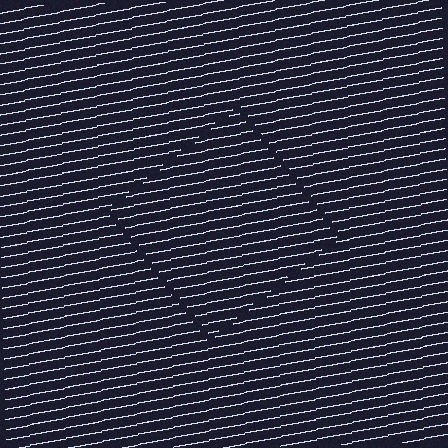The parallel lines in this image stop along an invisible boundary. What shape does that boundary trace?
An illusory square. The interior of the shape contains the same grating, shifted by half a period — the contour is defined by the phase discontinuity where line-ends from the inner and outer gratings abut.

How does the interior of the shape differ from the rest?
The interior of the shape contains the same grating, shifted by half a period — the contour is defined by the phase discontinuity where line-ends from the inner and outer gratings abut.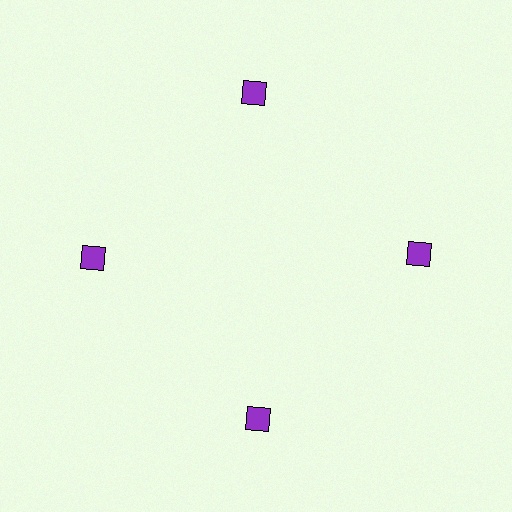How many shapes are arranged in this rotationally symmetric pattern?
There are 4 shapes, arranged in 4 groups of 1.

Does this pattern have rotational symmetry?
Yes, this pattern has 4-fold rotational symmetry. It looks the same after rotating 90 degrees around the center.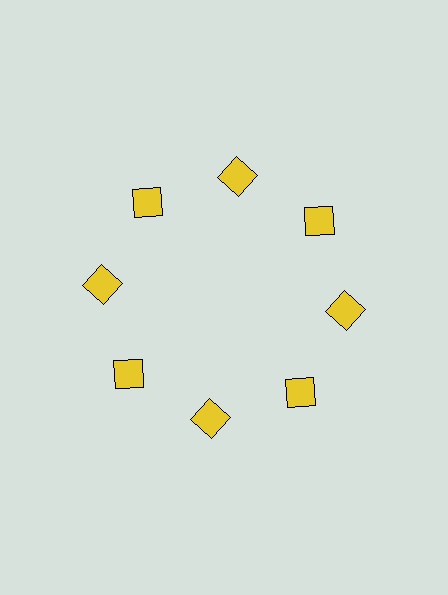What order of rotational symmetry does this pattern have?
This pattern has 8-fold rotational symmetry.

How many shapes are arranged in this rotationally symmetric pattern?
There are 8 shapes, arranged in 8 groups of 1.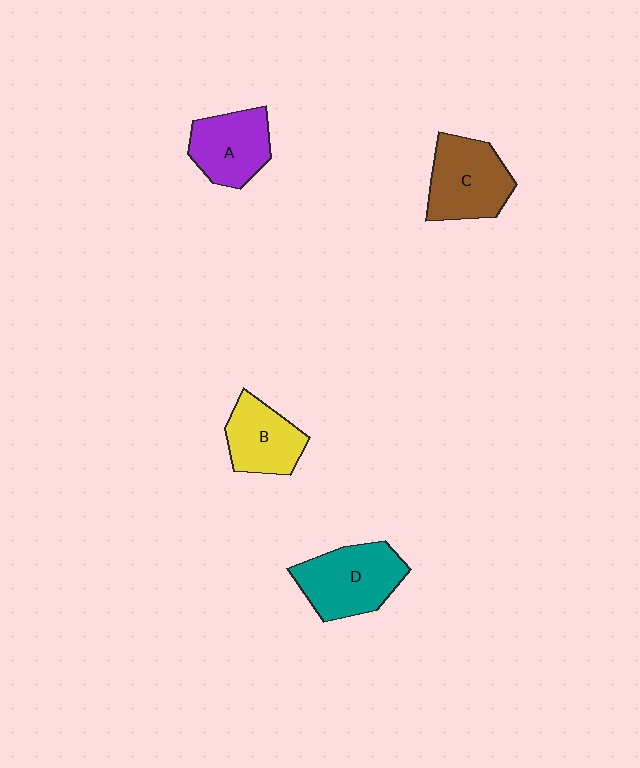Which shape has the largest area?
Shape D (teal).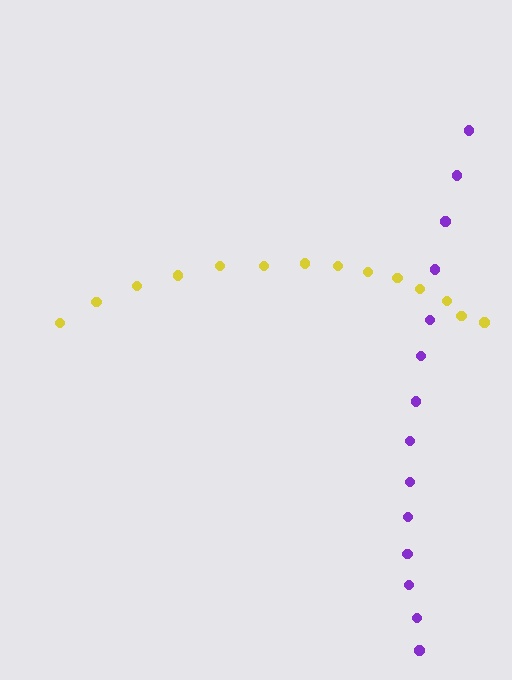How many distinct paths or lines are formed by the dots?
There are 2 distinct paths.